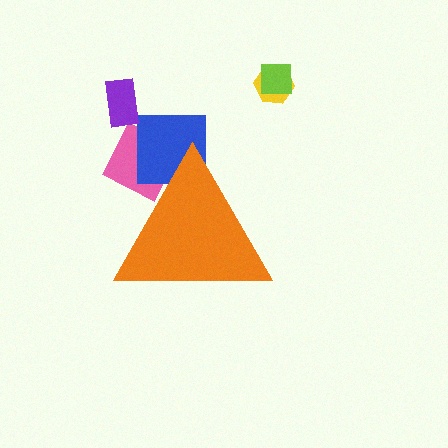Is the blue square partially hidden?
Yes, the blue square is partially hidden behind the orange triangle.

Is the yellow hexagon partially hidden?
No, the yellow hexagon is fully visible.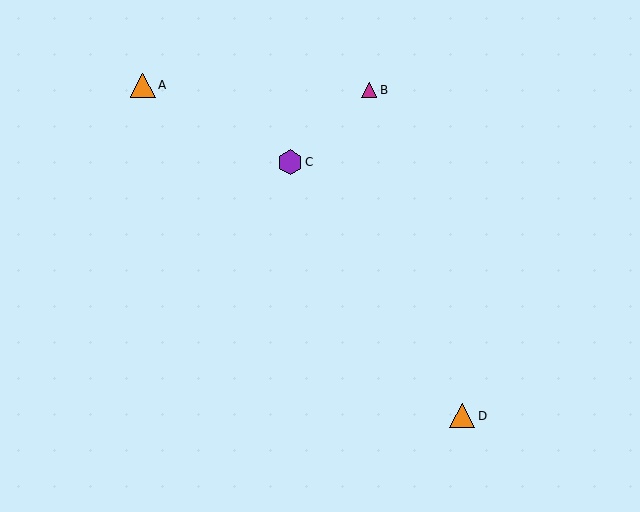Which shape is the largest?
The orange triangle (labeled A) is the largest.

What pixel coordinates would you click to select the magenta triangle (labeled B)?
Click at (369, 90) to select the magenta triangle B.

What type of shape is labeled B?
Shape B is a magenta triangle.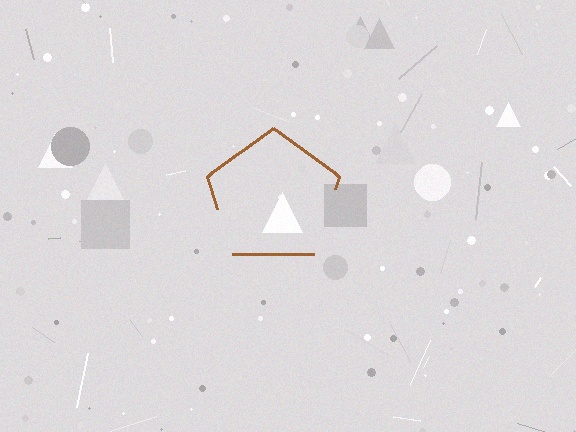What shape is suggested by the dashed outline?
The dashed outline suggests a pentagon.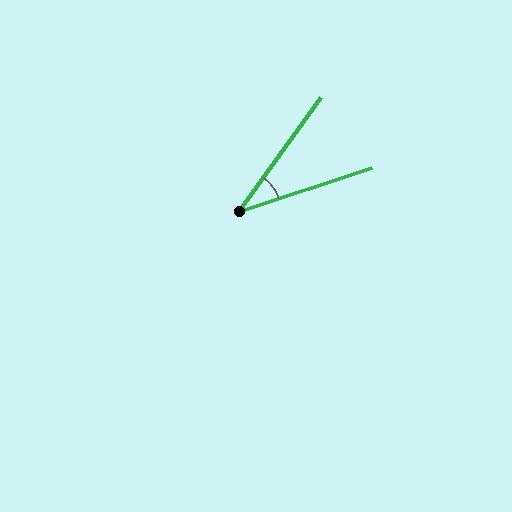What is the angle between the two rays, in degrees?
Approximately 36 degrees.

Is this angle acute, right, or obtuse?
It is acute.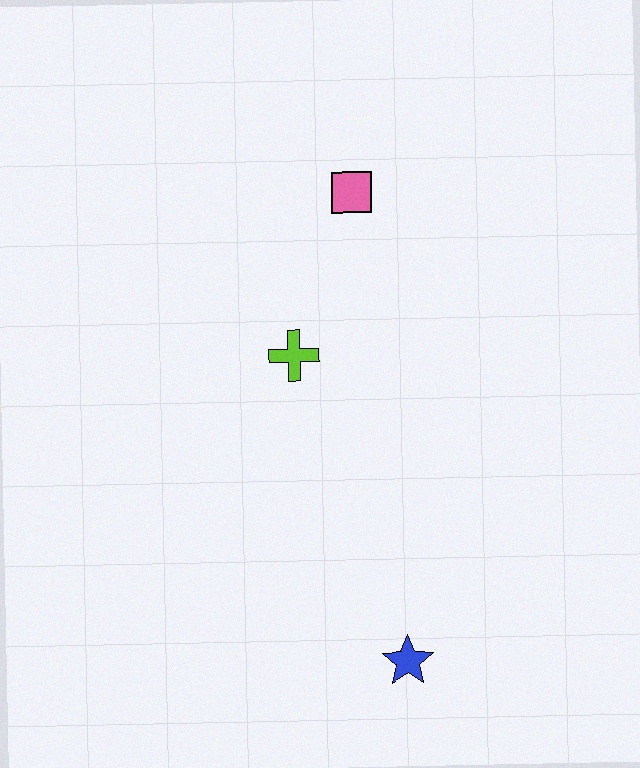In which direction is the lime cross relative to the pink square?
The lime cross is below the pink square.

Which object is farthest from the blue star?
The pink square is farthest from the blue star.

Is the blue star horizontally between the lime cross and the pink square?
No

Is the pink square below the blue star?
No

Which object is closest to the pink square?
The lime cross is closest to the pink square.